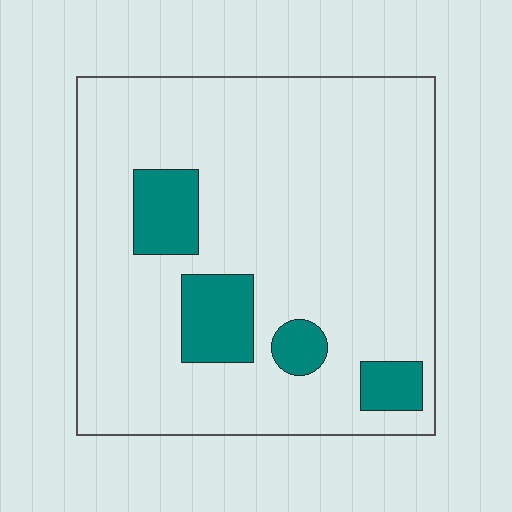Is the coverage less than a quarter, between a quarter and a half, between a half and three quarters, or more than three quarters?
Less than a quarter.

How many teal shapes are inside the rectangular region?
4.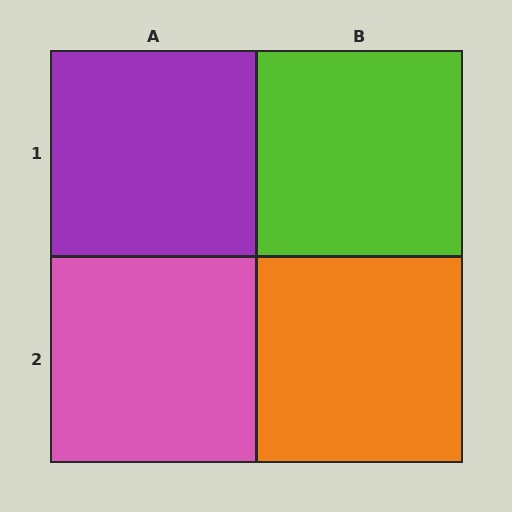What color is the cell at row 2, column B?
Orange.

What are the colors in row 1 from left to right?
Purple, lime.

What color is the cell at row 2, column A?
Pink.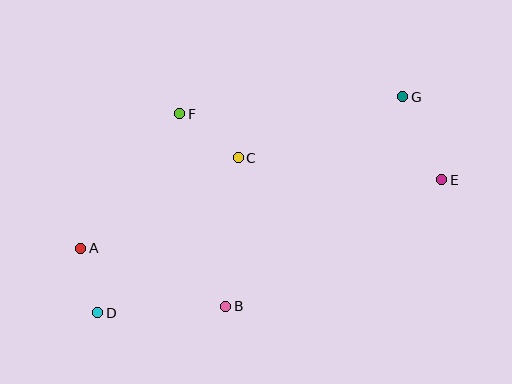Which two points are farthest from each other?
Points D and G are farthest from each other.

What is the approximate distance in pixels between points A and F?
The distance between A and F is approximately 167 pixels.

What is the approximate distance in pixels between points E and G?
The distance between E and G is approximately 92 pixels.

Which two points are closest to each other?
Points A and D are closest to each other.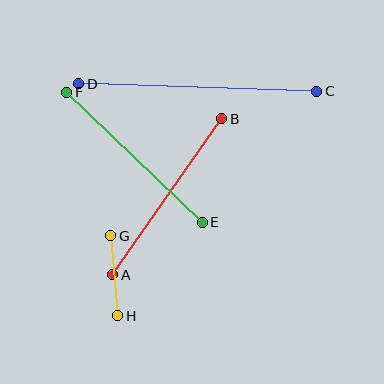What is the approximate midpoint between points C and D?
The midpoint is at approximately (198, 88) pixels.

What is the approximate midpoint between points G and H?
The midpoint is at approximately (114, 276) pixels.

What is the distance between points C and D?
The distance is approximately 238 pixels.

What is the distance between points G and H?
The distance is approximately 80 pixels.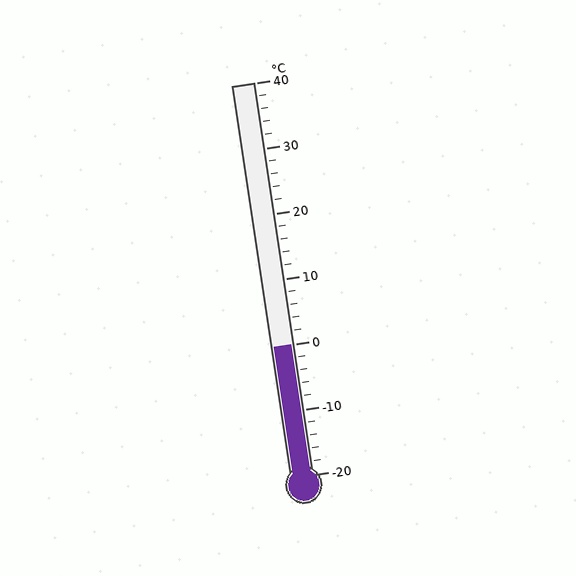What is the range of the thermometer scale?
The thermometer scale ranges from -20°C to 40°C.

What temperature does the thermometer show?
The thermometer shows approximately 0°C.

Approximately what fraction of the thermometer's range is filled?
The thermometer is filled to approximately 35% of its range.